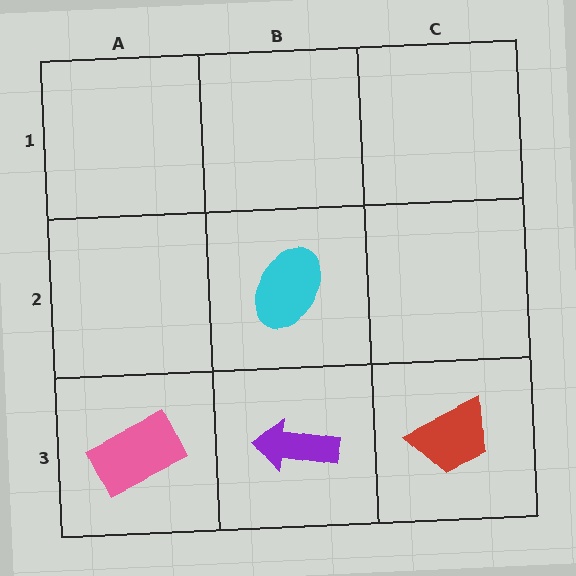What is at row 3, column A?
A pink rectangle.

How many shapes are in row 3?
3 shapes.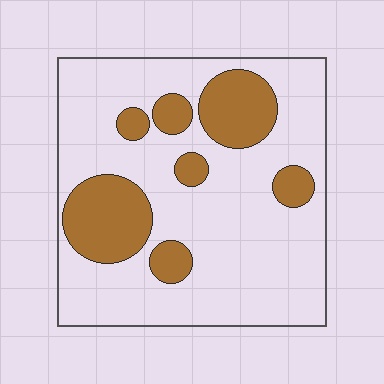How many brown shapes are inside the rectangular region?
7.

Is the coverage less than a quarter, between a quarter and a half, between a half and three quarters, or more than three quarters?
Less than a quarter.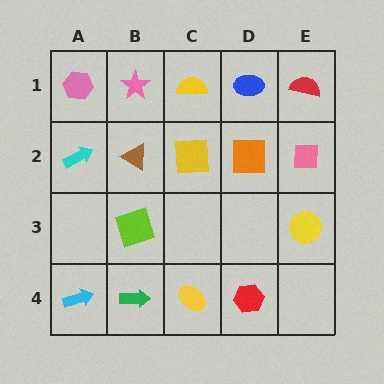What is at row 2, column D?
An orange square.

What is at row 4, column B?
A green arrow.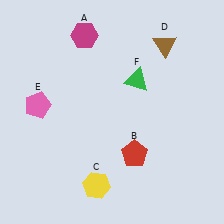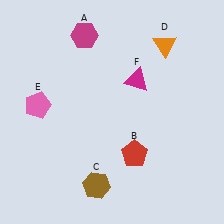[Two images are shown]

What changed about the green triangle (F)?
In Image 1, F is green. In Image 2, it changed to magenta.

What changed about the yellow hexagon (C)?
In Image 1, C is yellow. In Image 2, it changed to brown.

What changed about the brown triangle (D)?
In Image 1, D is brown. In Image 2, it changed to orange.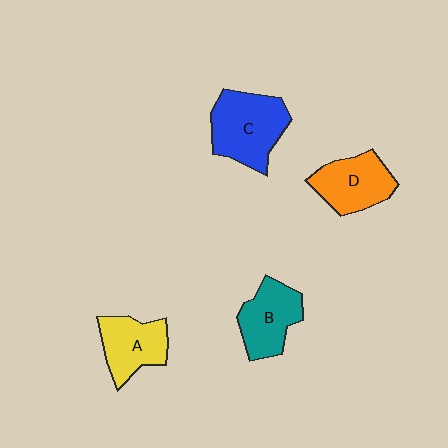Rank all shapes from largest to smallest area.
From largest to smallest: C (blue), D (orange), B (teal), A (yellow).